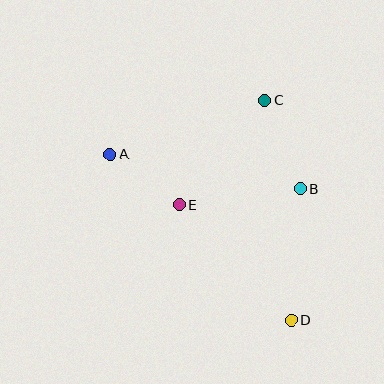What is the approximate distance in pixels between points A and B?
The distance between A and B is approximately 193 pixels.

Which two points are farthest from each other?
Points A and D are farthest from each other.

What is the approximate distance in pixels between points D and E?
The distance between D and E is approximately 161 pixels.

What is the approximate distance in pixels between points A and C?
The distance between A and C is approximately 164 pixels.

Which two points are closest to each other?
Points A and E are closest to each other.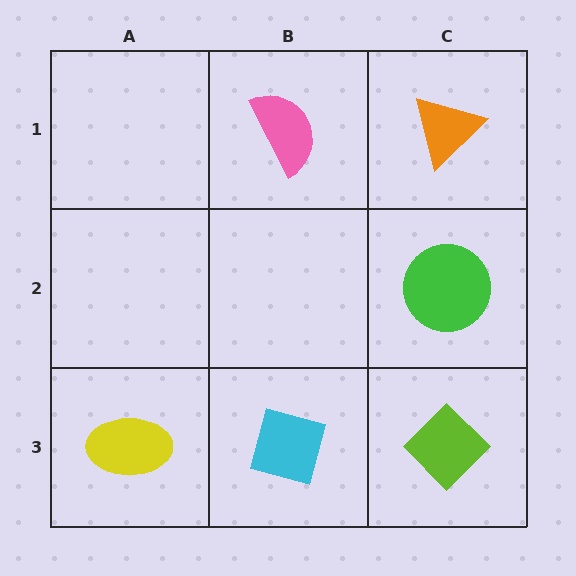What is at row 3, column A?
A yellow ellipse.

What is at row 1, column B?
A pink semicircle.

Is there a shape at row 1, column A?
No, that cell is empty.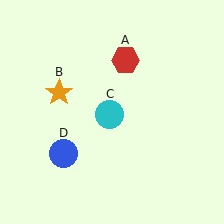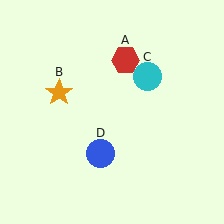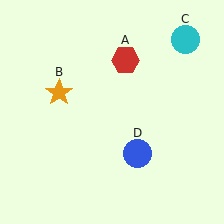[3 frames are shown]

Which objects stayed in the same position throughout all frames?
Red hexagon (object A) and orange star (object B) remained stationary.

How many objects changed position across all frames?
2 objects changed position: cyan circle (object C), blue circle (object D).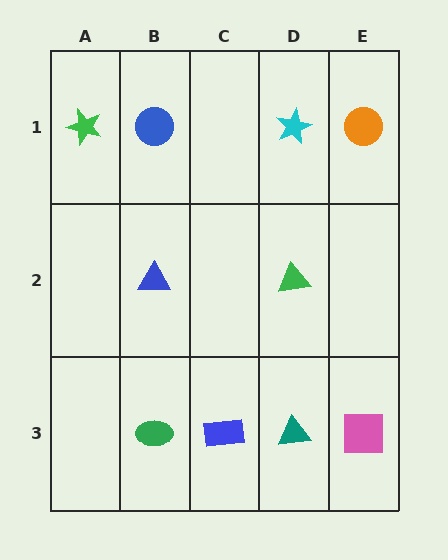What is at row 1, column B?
A blue circle.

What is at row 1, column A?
A green star.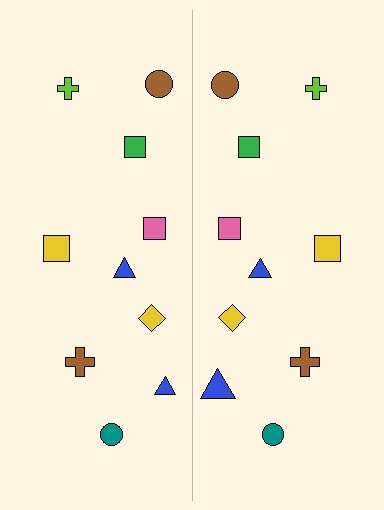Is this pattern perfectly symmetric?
No, the pattern is not perfectly symmetric. The blue triangle on the right side has a different size than its mirror counterpart.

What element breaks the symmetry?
The blue triangle on the right side has a different size than its mirror counterpart.